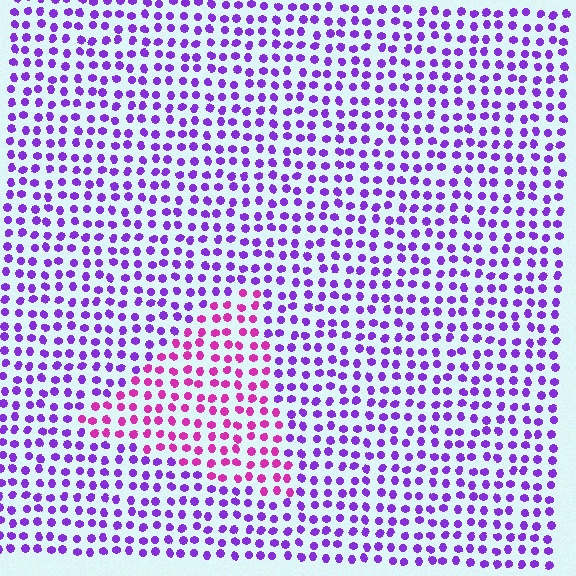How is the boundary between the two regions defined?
The boundary is defined purely by a slight shift in hue (about 43 degrees). Spacing, size, and orientation are identical on both sides.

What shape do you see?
I see a triangle.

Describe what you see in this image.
The image is filled with small purple elements in a uniform arrangement. A triangle-shaped region is visible where the elements are tinted to a slightly different hue, forming a subtle color boundary.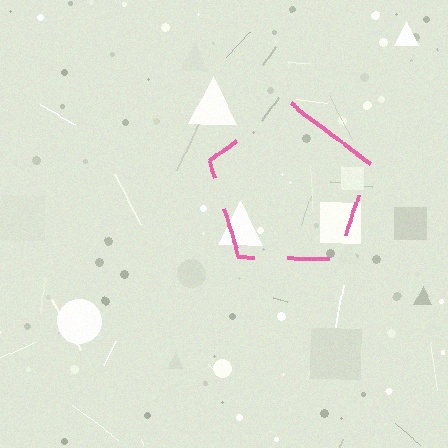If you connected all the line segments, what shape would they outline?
They would outline a pentagon.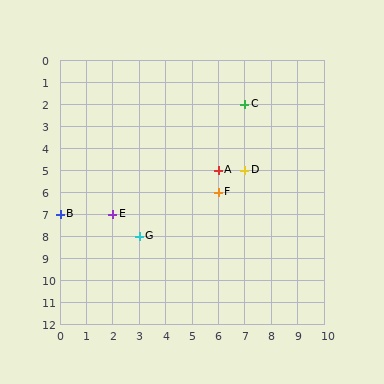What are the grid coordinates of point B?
Point B is at grid coordinates (0, 7).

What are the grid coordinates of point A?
Point A is at grid coordinates (6, 5).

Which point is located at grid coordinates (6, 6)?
Point F is at (6, 6).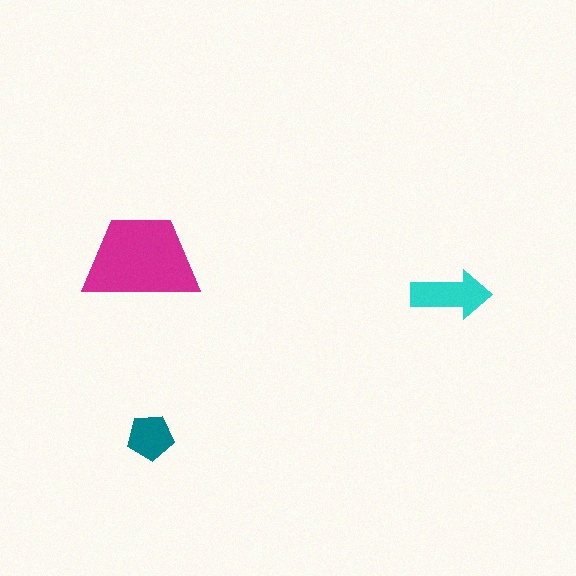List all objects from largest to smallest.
The magenta trapezoid, the cyan arrow, the teal pentagon.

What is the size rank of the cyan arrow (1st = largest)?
2nd.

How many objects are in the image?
There are 3 objects in the image.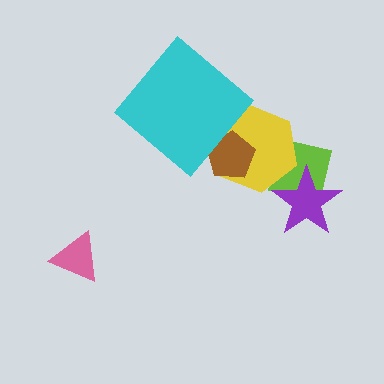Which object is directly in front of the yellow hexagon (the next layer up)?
The brown pentagon is directly in front of the yellow hexagon.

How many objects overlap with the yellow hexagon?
3 objects overlap with the yellow hexagon.